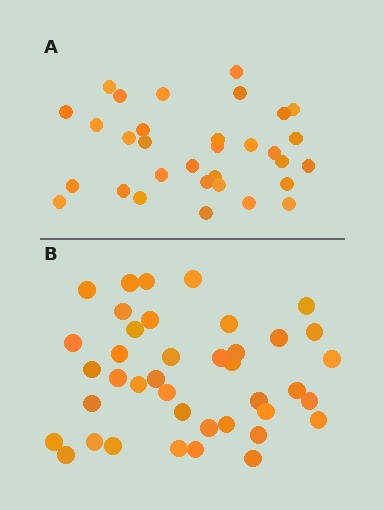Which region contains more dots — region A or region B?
Region B (the bottom region) has more dots.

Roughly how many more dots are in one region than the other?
Region B has roughly 8 or so more dots than region A.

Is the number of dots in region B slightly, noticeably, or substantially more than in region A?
Region B has noticeably more, but not dramatically so. The ratio is roughly 1.2 to 1.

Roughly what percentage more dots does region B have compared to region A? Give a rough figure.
About 25% more.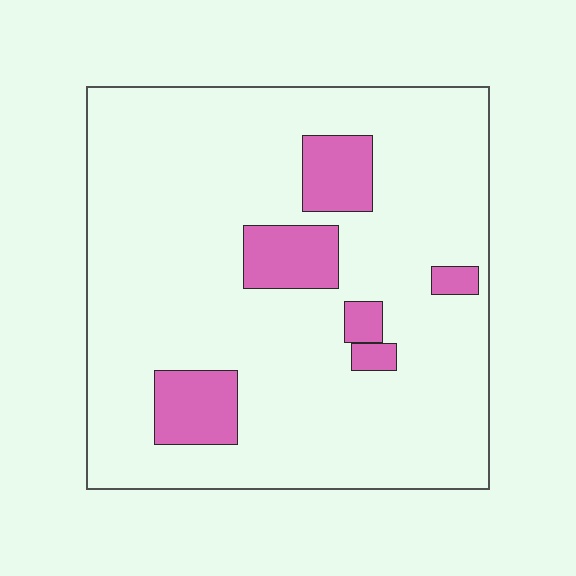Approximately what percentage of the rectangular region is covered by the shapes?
Approximately 15%.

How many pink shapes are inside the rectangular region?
6.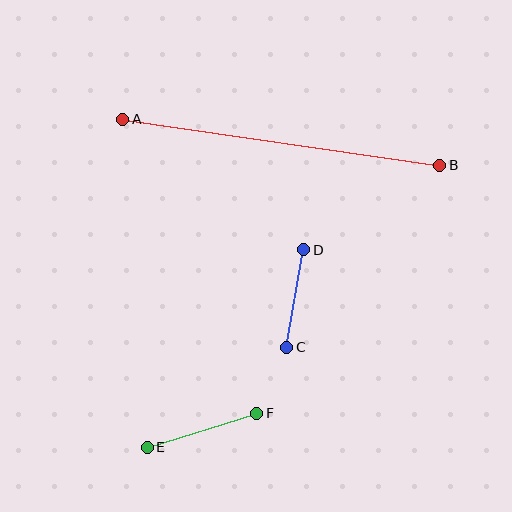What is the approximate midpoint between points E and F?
The midpoint is at approximately (202, 430) pixels.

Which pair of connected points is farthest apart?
Points A and B are farthest apart.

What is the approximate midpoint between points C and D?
The midpoint is at approximately (295, 298) pixels.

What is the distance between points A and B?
The distance is approximately 320 pixels.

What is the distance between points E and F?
The distance is approximately 114 pixels.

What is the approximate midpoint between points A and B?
The midpoint is at approximately (281, 142) pixels.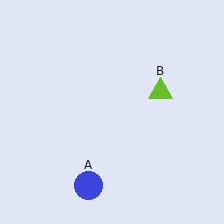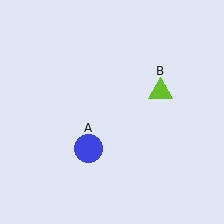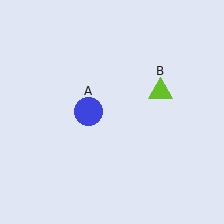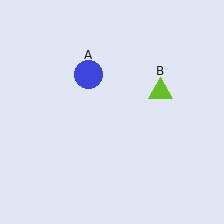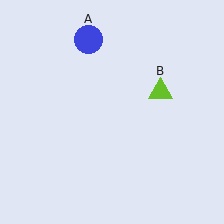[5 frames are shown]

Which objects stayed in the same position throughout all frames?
Lime triangle (object B) remained stationary.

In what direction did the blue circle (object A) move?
The blue circle (object A) moved up.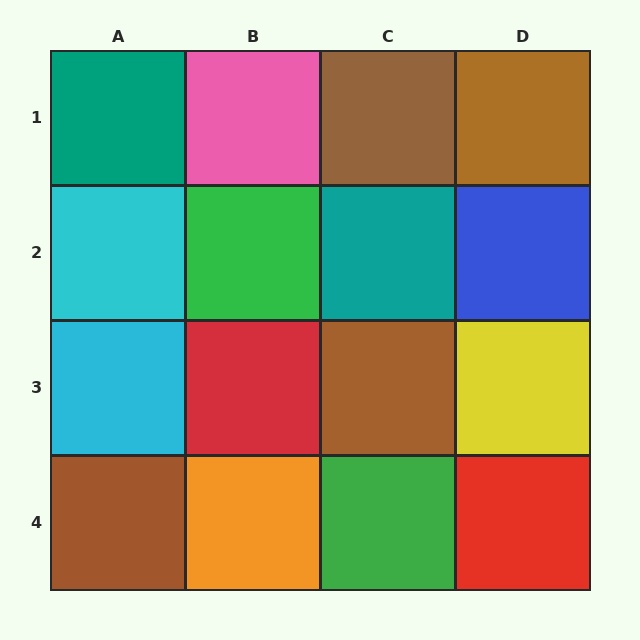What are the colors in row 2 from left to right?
Cyan, green, teal, blue.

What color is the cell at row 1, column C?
Brown.